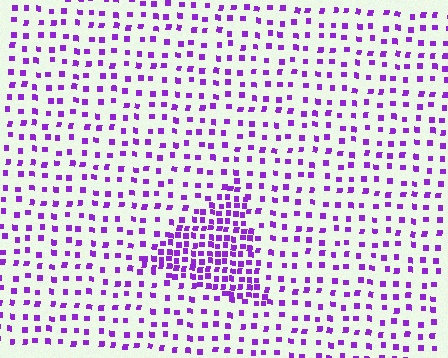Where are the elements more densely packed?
The elements are more densely packed inside the triangle boundary.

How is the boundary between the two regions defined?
The boundary is defined by a change in element density (approximately 2.5x ratio). All elements are the same color, size, and shape.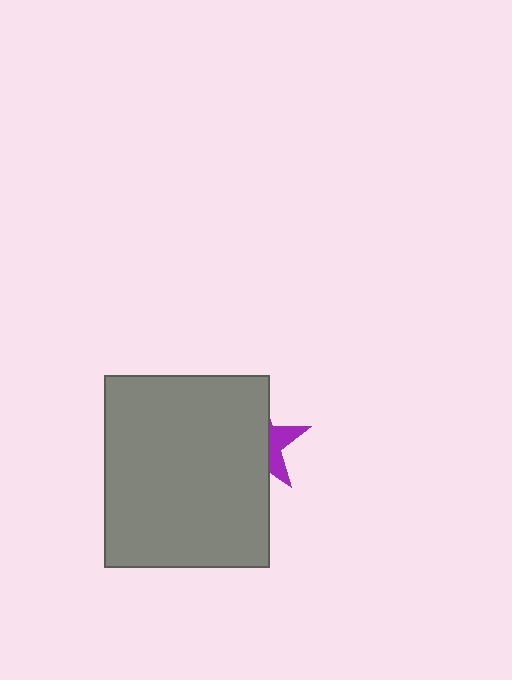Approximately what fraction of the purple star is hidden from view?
Roughly 68% of the purple star is hidden behind the gray rectangle.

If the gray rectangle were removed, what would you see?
You would see the complete purple star.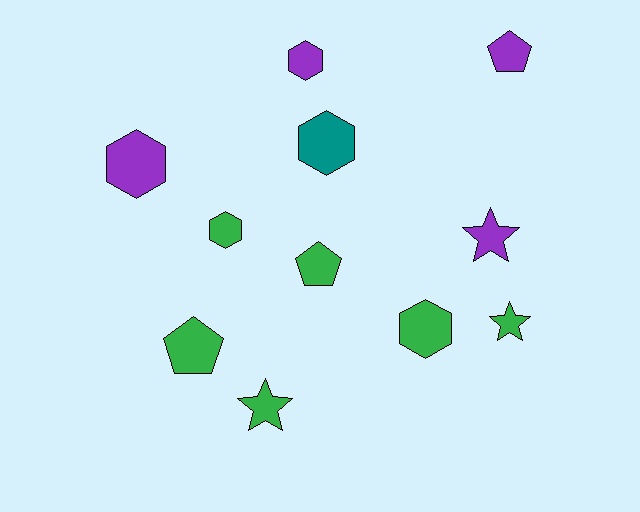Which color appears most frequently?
Green, with 6 objects.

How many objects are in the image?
There are 11 objects.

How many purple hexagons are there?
There are 2 purple hexagons.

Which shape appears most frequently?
Hexagon, with 5 objects.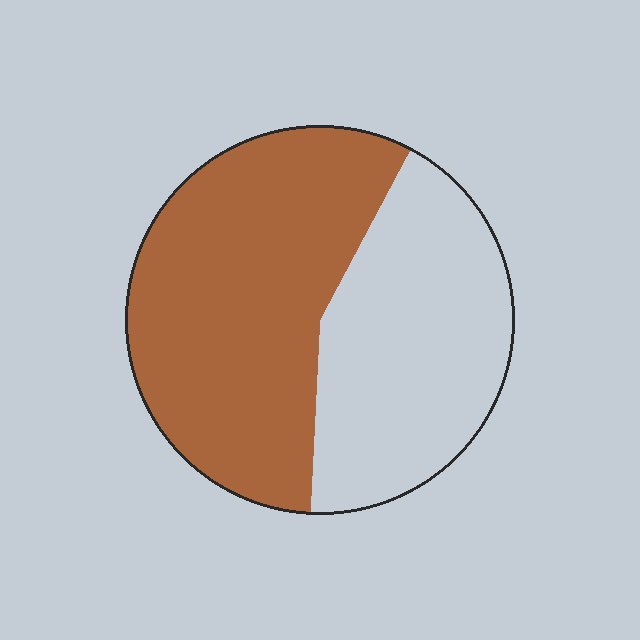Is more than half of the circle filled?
Yes.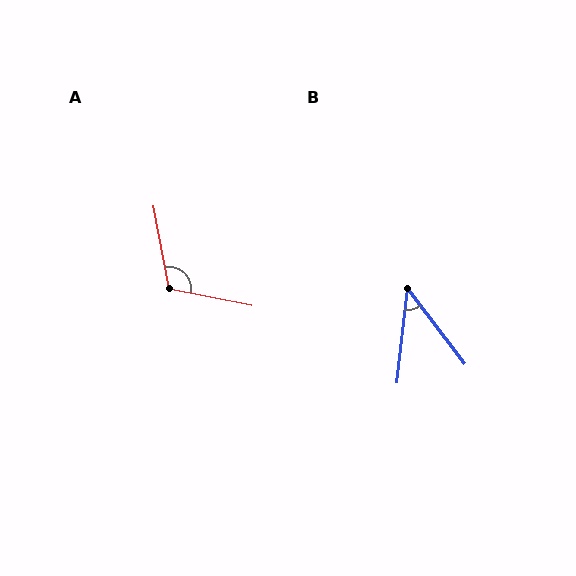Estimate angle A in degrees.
Approximately 112 degrees.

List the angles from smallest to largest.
B (43°), A (112°).